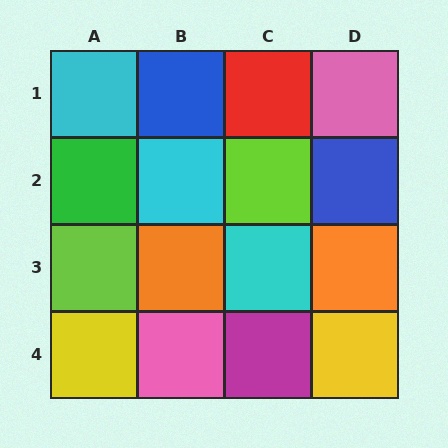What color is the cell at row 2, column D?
Blue.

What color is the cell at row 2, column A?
Green.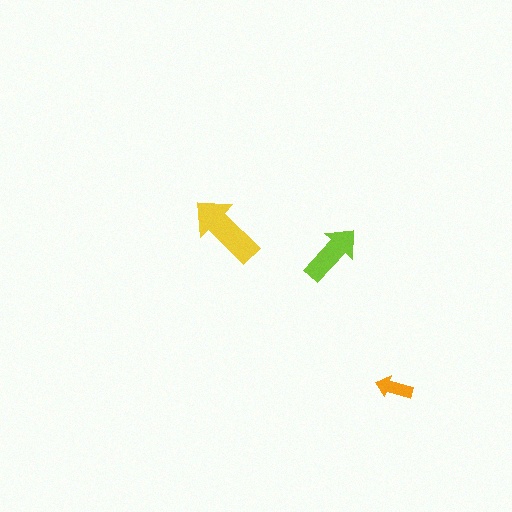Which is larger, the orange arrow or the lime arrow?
The lime one.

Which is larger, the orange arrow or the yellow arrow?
The yellow one.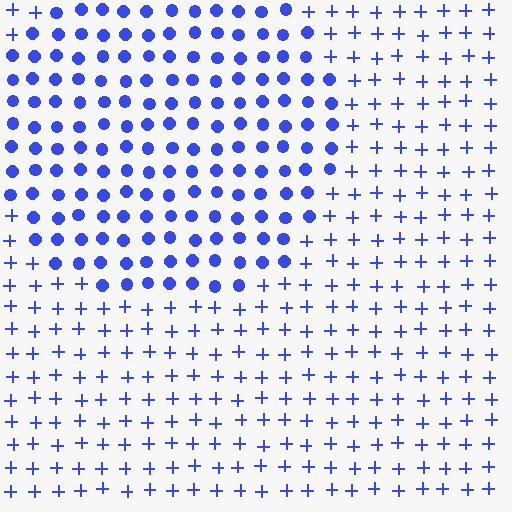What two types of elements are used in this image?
The image uses circles inside the circle region and plus signs outside it.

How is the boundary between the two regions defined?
The boundary is defined by a change in element shape: circles inside vs. plus signs outside. All elements share the same color and spacing.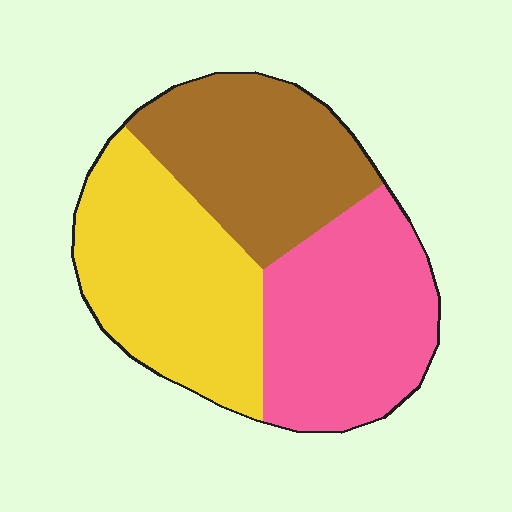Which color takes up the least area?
Brown, at roughly 30%.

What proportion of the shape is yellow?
Yellow takes up about three eighths (3/8) of the shape.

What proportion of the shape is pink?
Pink takes up about one third (1/3) of the shape.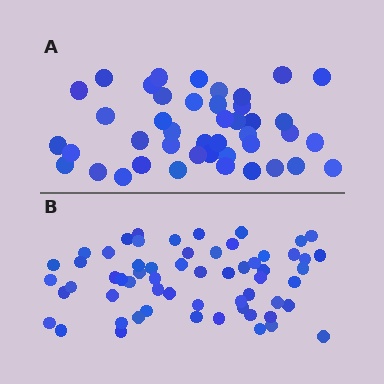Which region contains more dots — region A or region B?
Region B (the bottom region) has more dots.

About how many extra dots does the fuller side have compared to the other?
Region B has approximately 15 more dots than region A.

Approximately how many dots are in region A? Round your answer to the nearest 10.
About 40 dots. (The exact count is 43, which rounds to 40.)